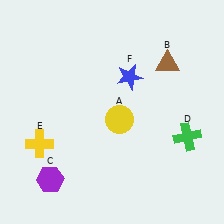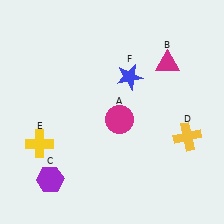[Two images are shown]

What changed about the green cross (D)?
In Image 1, D is green. In Image 2, it changed to yellow.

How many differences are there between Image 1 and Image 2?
There are 3 differences between the two images.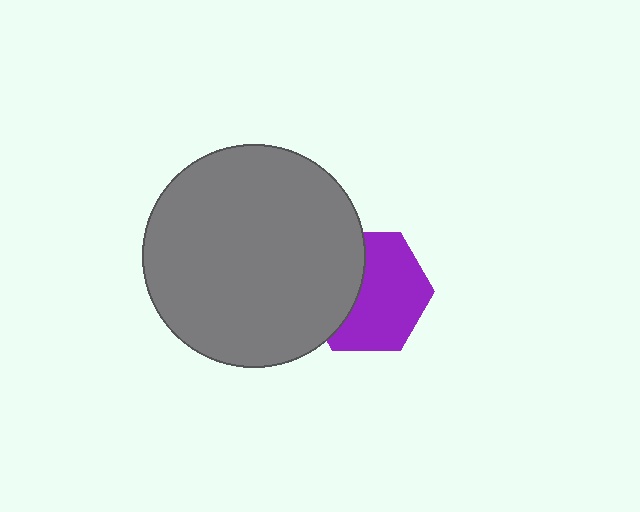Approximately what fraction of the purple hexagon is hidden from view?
Roughly 38% of the purple hexagon is hidden behind the gray circle.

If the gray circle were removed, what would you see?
You would see the complete purple hexagon.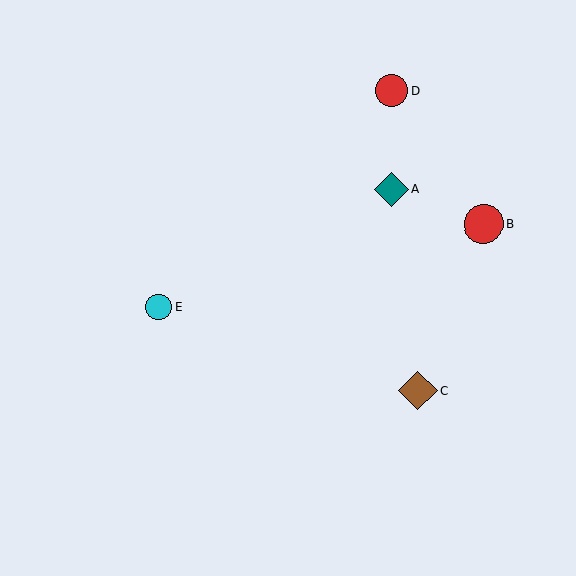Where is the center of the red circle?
The center of the red circle is at (484, 223).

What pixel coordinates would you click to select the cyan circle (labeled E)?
Click at (159, 307) to select the cyan circle E.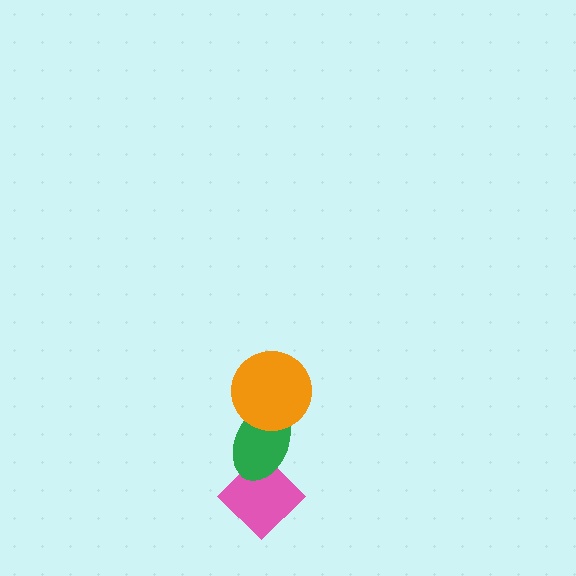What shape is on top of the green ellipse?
The orange circle is on top of the green ellipse.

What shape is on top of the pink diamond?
The green ellipse is on top of the pink diamond.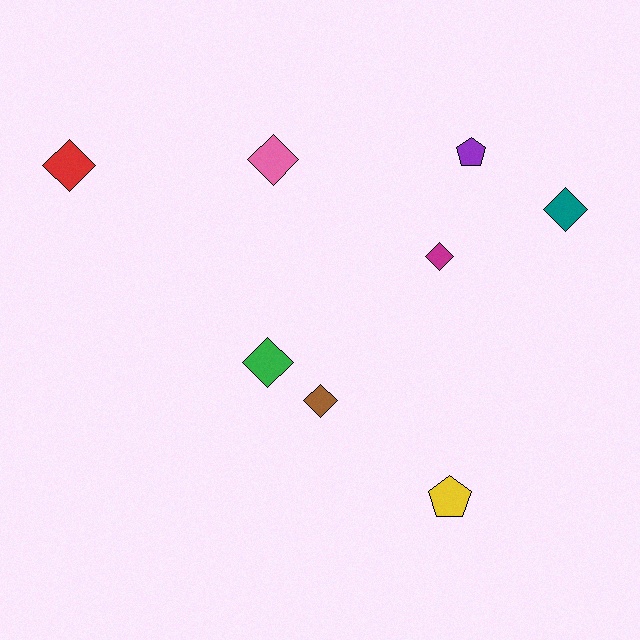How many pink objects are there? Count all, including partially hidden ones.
There is 1 pink object.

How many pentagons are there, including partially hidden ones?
There are 2 pentagons.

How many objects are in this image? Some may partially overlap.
There are 8 objects.